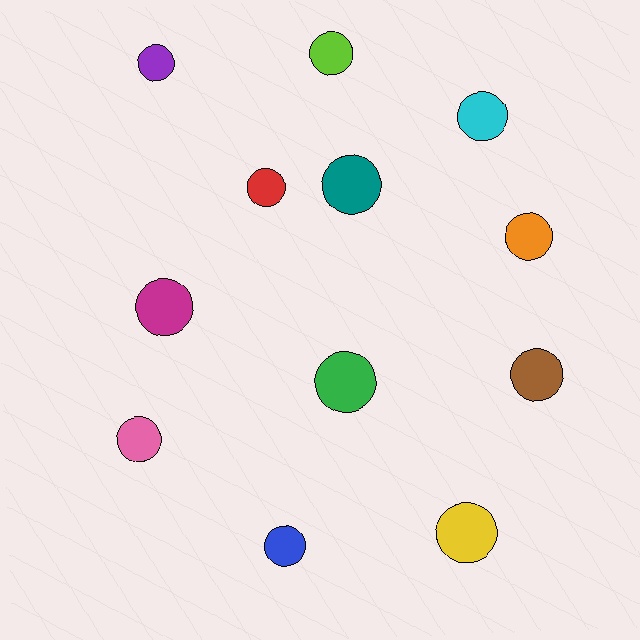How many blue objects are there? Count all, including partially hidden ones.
There is 1 blue object.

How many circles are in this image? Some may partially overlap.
There are 12 circles.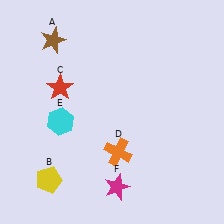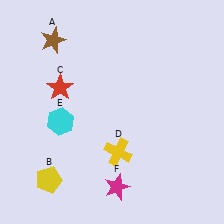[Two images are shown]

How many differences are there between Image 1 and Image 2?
There is 1 difference between the two images.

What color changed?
The cross (D) changed from orange in Image 1 to yellow in Image 2.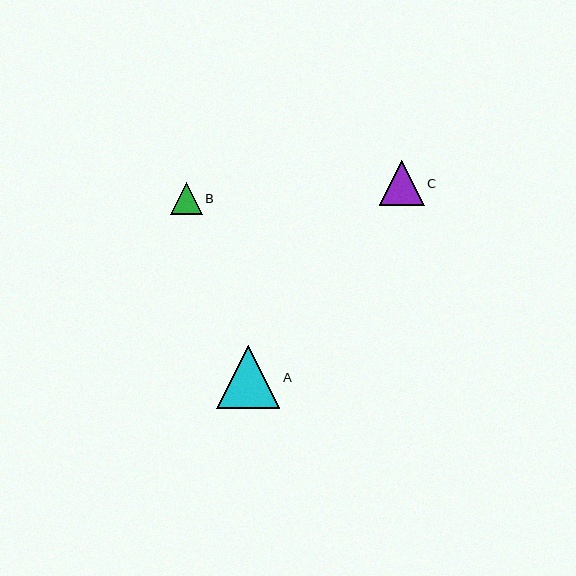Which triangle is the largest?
Triangle A is the largest with a size of approximately 63 pixels.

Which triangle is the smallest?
Triangle B is the smallest with a size of approximately 32 pixels.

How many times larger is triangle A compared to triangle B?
Triangle A is approximately 2.0 times the size of triangle B.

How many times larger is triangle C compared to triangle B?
Triangle C is approximately 1.4 times the size of triangle B.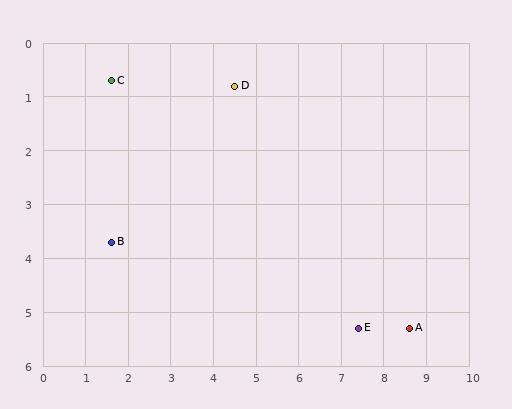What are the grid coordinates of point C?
Point C is at approximately (1.6, 0.7).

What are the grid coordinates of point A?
Point A is at approximately (8.6, 5.3).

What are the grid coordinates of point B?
Point B is at approximately (1.6, 3.7).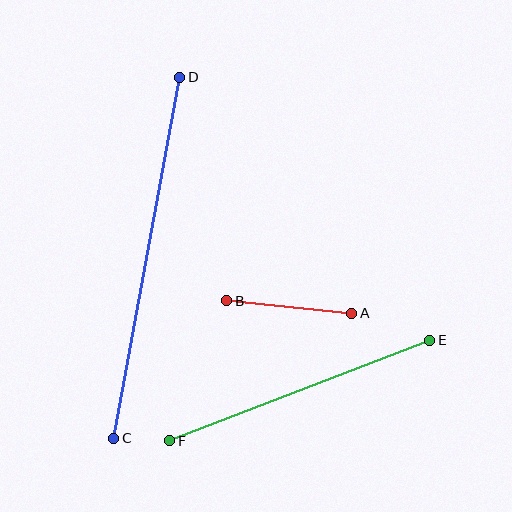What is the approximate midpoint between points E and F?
The midpoint is at approximately (300, 391) pixels.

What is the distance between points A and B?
The distance is approximately 126 pixels.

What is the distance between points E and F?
The distance is approximately 279 pixels.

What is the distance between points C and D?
The distance is approximately 367 pixels.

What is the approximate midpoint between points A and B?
The midpoint is at approximately (289, 307) pixels.